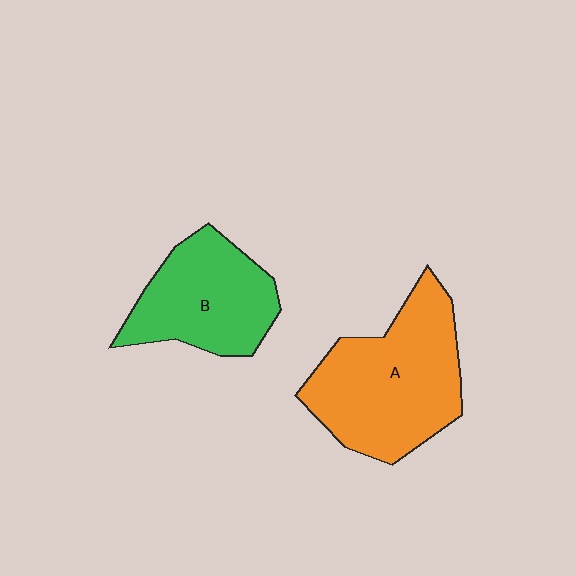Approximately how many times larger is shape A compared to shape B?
Approximately 1.4 times.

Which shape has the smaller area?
Shape B (green).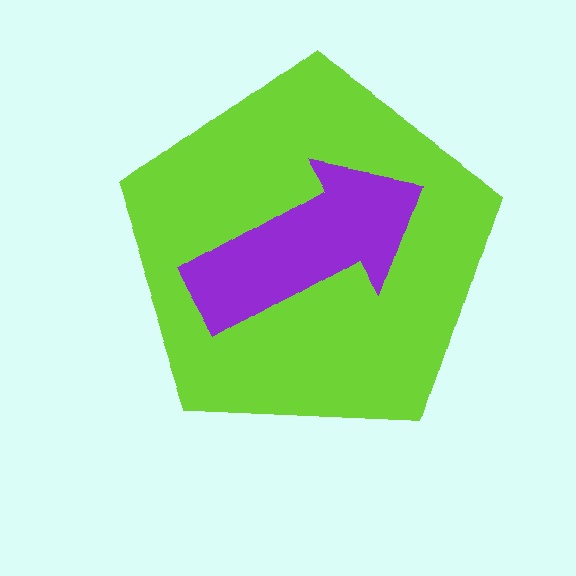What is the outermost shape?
The lime pentagon.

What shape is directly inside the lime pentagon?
The purple arrow.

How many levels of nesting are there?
2.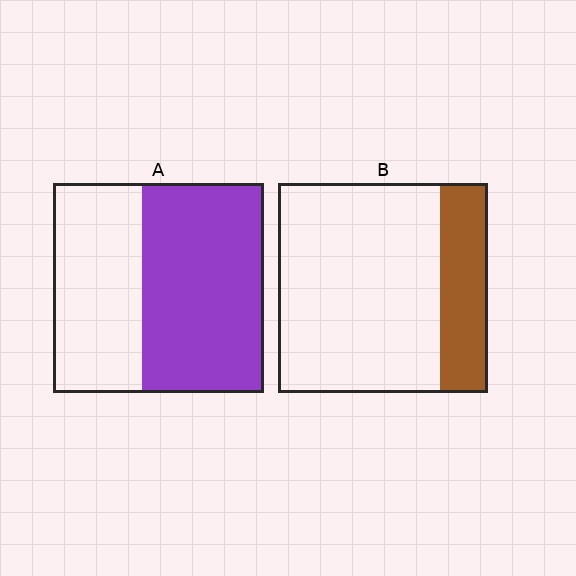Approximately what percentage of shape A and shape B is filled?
A is approximately 60% and B is approximately 25%.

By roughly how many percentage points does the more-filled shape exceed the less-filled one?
By roughly 35 percentage points (A over B).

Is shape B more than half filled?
No.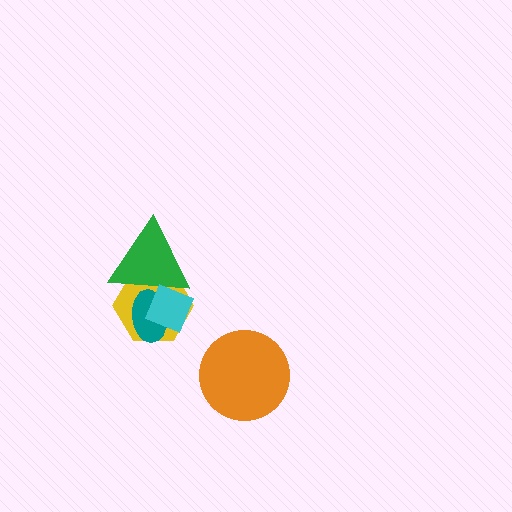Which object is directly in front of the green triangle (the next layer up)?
The teal ellipse is directly in front of the green triangle.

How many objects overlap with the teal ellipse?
3 objects overlap with the teal ellipse.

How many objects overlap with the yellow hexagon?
3 objects overlap with the yellow hexagon.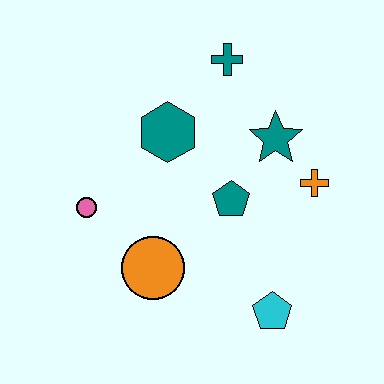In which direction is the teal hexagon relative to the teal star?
The teal hexagon is to the left of the teal star.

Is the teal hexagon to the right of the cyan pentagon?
No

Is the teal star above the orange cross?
Yes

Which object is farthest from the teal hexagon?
The cyan pentagon is farthest from the teal hexagon.